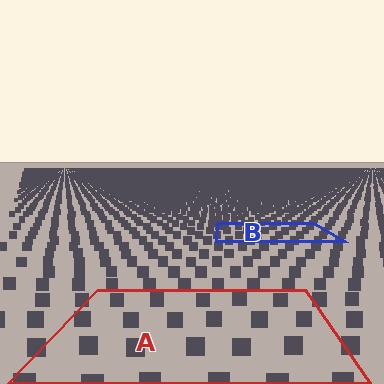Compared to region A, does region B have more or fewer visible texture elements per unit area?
Region B has more texture elements per unit area — they are packed more densely because it is farther away.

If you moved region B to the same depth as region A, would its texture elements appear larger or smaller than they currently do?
They would appear larger. At a closer depth, the same texture elements are projected at a bigger on-screen size.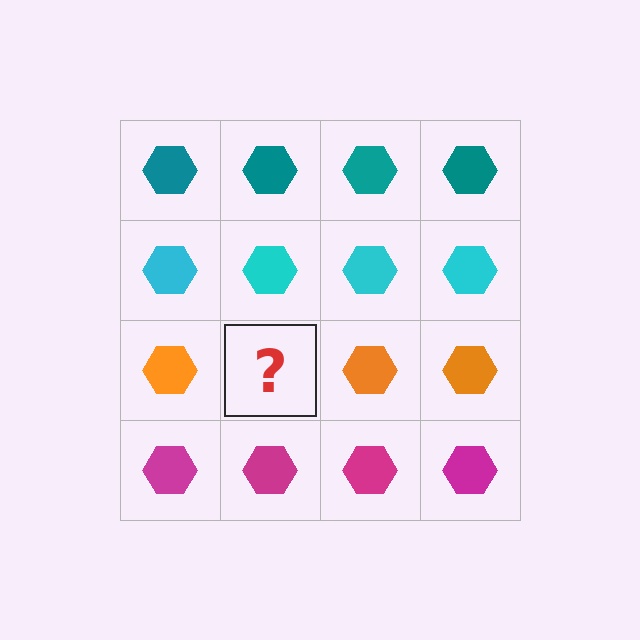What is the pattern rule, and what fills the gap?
The rule is that each row has a consistent color. The gap should be filled with an orange hexagon.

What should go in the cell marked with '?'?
The missing cell should contain an orange hexagon.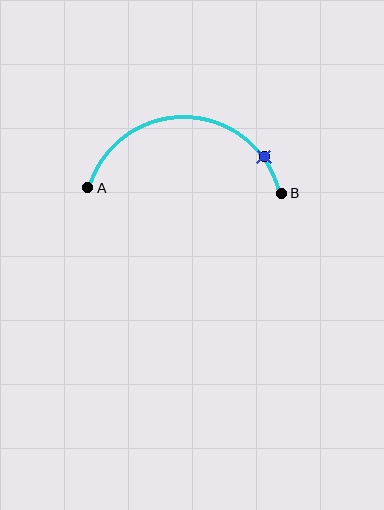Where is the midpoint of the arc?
The arc midpoint is the point on the curve farthest from the straight line joining A and B. It sits above that line.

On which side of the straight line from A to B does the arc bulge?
The arc bulges above the straight line connecting A and B.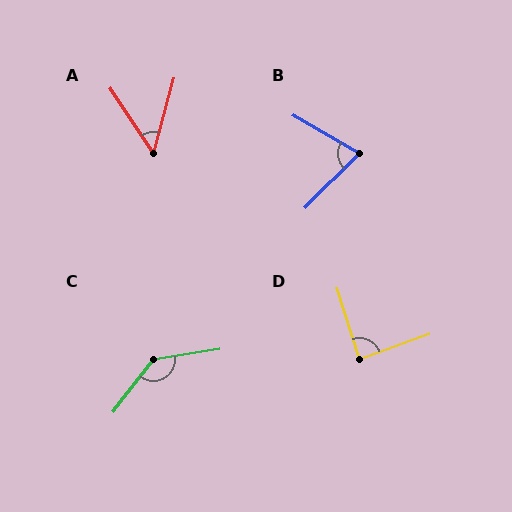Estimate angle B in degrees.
Approximately 75 degrees.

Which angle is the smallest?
A, at approximately 49 degrees.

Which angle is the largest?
C, at approximately 136 degrees.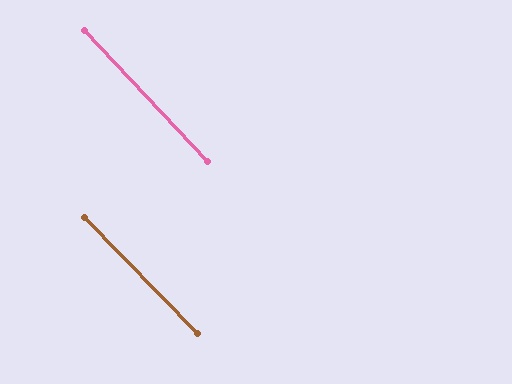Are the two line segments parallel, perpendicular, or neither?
Parallel — their directions differ by only 1.1°.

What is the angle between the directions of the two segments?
Approximately 1 degree.